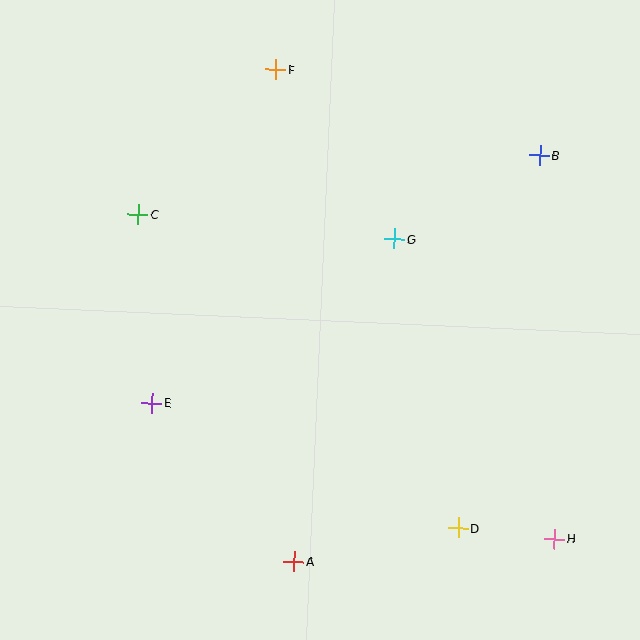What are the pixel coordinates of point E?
Point E is at (152, 403).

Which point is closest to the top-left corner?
Point C is closest to the top-left corner.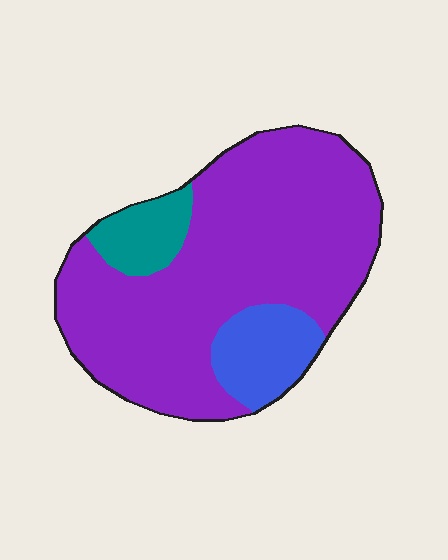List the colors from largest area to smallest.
From largest to smallest: purple, blue, teal.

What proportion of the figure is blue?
Blue covers 13% of the figure.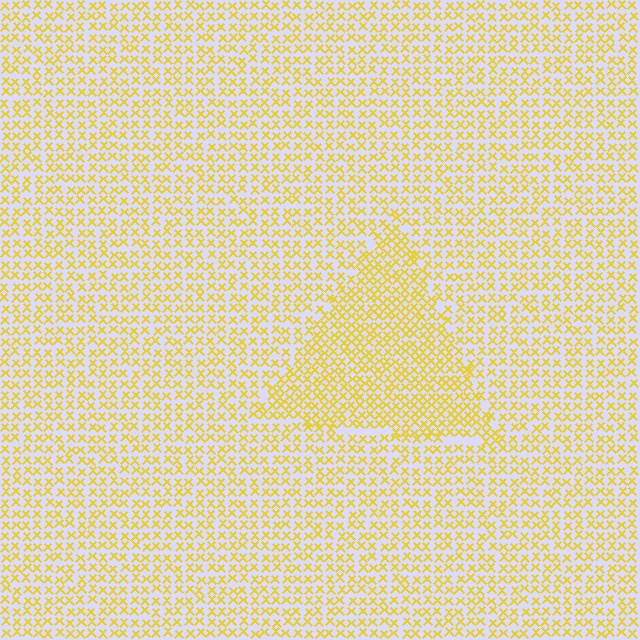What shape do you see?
I see a triangle.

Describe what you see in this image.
The image contains small yellow elements arranged at two different densities. A triangle-shaped region is visible where the elements are more densely packed than the surrounding area.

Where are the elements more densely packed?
The elements are more densely packed inside the triangle boundary.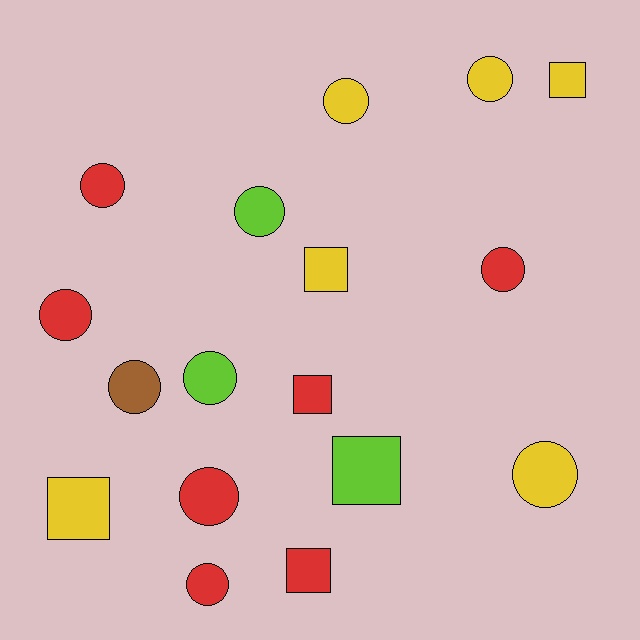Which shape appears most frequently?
Circle, with 11 objects.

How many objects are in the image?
There are 17 objects.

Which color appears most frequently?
Red, with 7 objects.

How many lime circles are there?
There are 2 lime circles.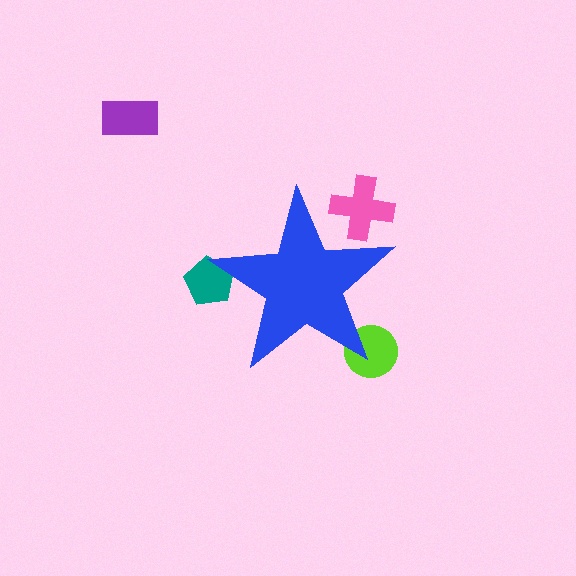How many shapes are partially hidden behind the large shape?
3 shapes are partially hidden.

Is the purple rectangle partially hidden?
No, the purple rectangle is fully visible.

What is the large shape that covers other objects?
A blue star.